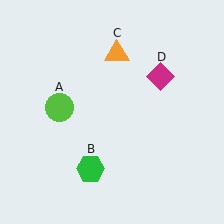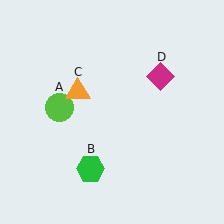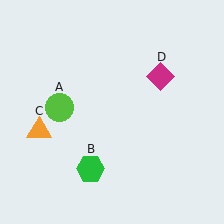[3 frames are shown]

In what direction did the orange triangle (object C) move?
The orange triangle (object C) moved down and to the left.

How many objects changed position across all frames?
1 object changed position: orange triangle (object C).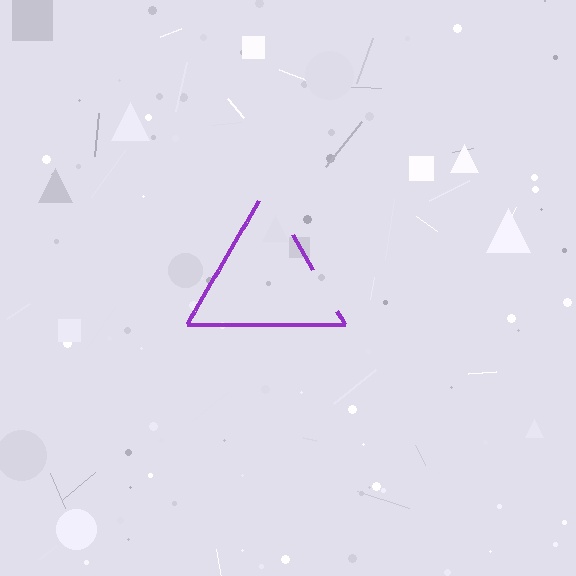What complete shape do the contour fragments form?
The contour fragments form a triangle.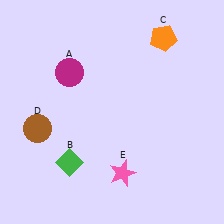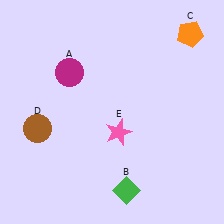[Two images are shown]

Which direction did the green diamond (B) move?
The green diamond (B) moved right.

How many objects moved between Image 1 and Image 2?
3 objects moved between the two images.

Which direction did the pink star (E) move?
The pink star (E) moved up.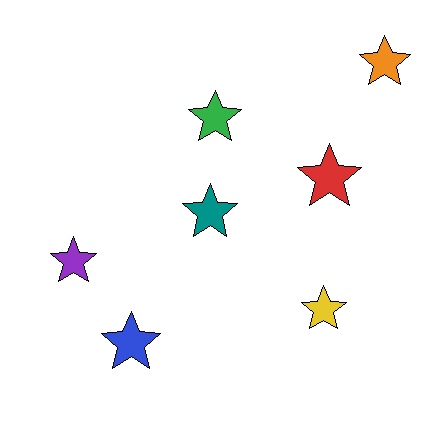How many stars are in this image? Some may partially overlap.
There are 7 stars.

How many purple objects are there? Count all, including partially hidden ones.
There is 1 purple object.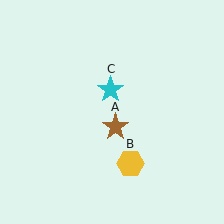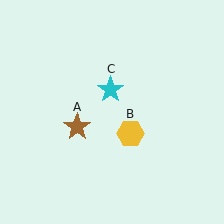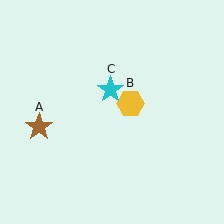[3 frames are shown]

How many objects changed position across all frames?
2 objects changed position: brown star (object A), yellow hexagon (object B).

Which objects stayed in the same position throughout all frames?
Cyan star (object C) remained stationary.